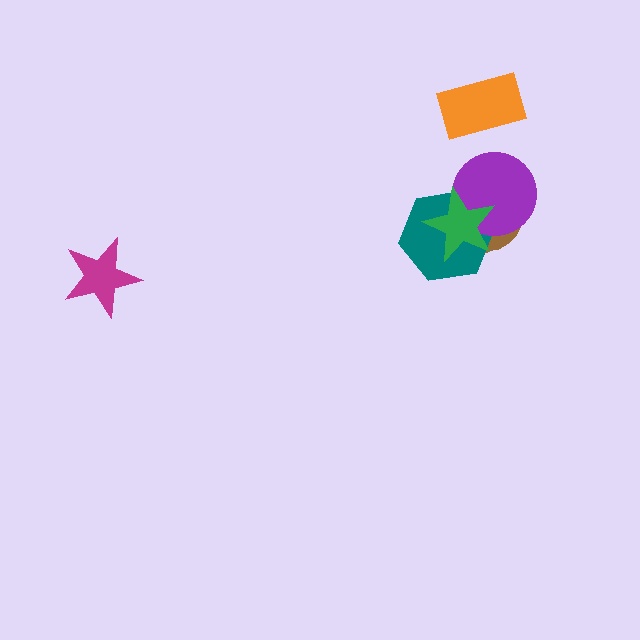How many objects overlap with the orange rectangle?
0 objects overlap with the orange rectangle.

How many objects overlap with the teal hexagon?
3 objects overlap with the teal hexagon.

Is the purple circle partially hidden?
Yes, it is partially covered by another shape.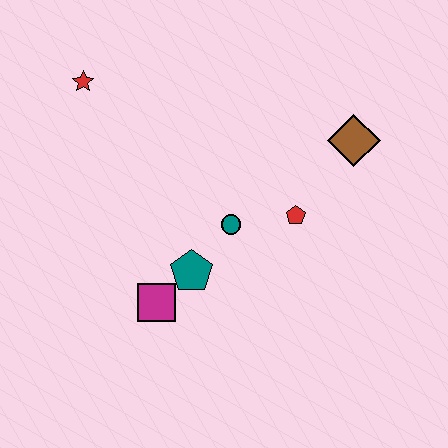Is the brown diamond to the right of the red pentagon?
Yes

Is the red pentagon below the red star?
Yes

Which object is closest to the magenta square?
The teal pentagon is closest to the magenta square.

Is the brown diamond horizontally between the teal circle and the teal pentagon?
No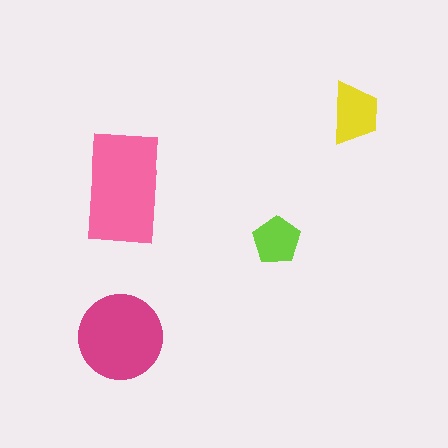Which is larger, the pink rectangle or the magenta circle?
The pink rectangle.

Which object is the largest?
The pink rectangle.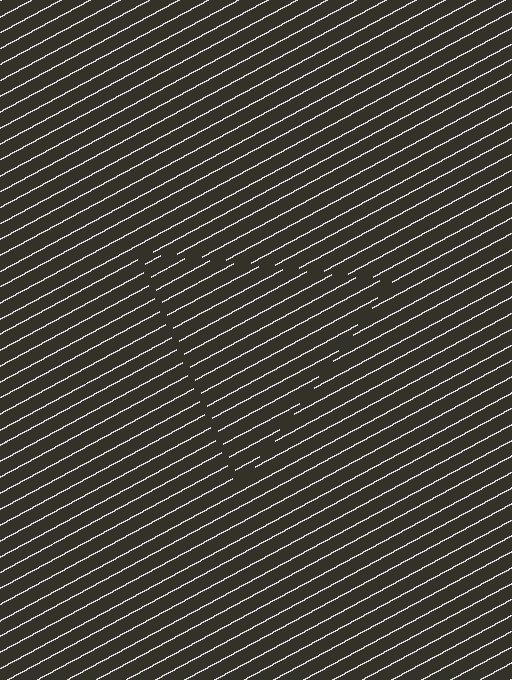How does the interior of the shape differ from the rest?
The interior of the shape contains the same grating, shifted by half a period — the contour is defined by the phase discontinuity where line-ends from the inner and outer gratings abut.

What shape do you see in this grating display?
An illusory triangle. The interior of the shape contains the same grating, shifted by half a period — the contour is defined by the phase discontinuity where line-ends from the inner and outer gratings abut.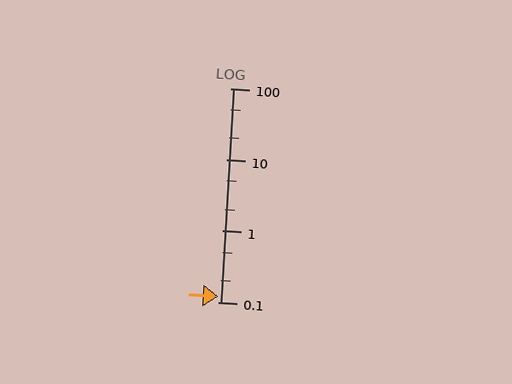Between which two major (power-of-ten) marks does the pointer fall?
The pointer is between 0.1 and 1.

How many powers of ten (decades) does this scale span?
The scale spans 3 decades, from 0.1 to 100.